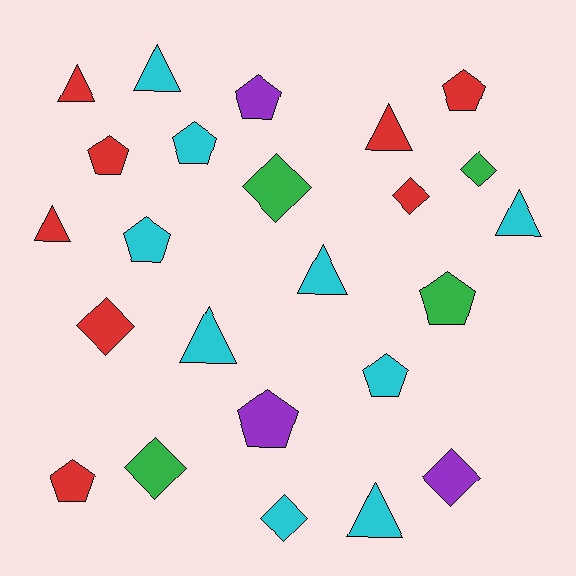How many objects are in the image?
There are 24 objects.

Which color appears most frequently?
Cyan, with 9 objects.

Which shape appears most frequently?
Pentagon, with 9 objects.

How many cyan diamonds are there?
There is 1 cyan diamond.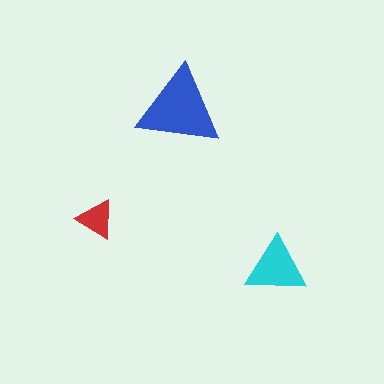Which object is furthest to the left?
The red triangle is leftmost.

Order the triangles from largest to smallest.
the blue one, the cyan one, the red one.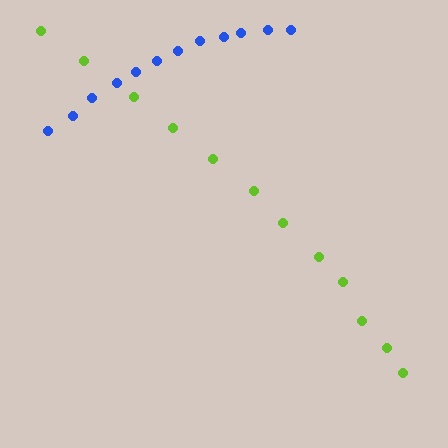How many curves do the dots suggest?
There are 2 distinct paths.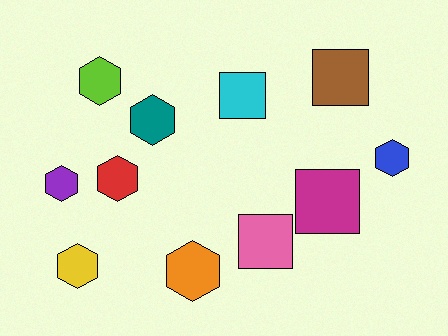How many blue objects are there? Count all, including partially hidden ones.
There is 1 blue object.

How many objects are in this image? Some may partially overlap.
There are 11 objects.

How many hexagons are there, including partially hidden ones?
There are 7 hexagons.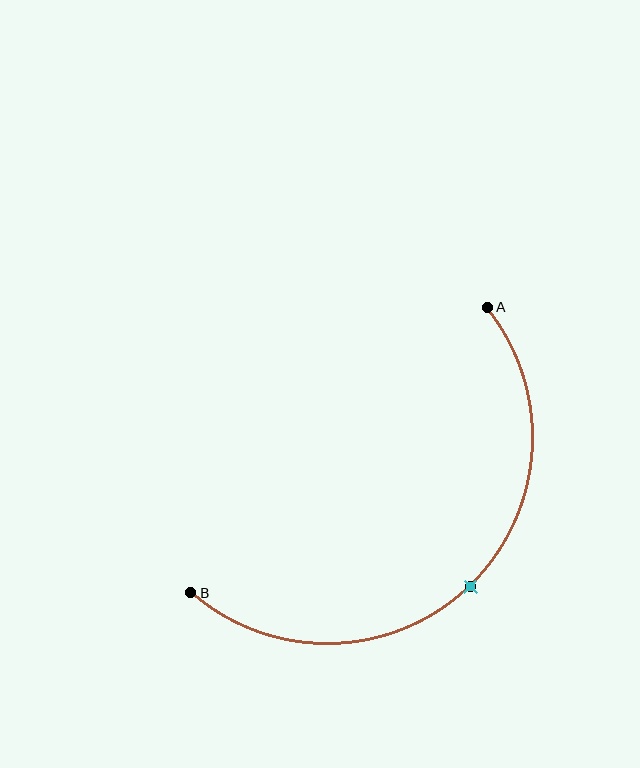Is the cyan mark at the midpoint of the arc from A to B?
Yes. The cyan mark lies on the arc at equal arc-length from both A and B — it is the arc midpoint.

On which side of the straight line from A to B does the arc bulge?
The arc bulges below and to the right of the straight line connecting A and B.